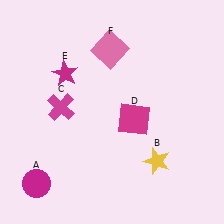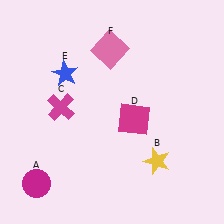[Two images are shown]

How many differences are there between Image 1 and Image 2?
There is 1 difference between the two images.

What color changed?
The star (E) changed from magenta in Image 1 to blue in Image 2.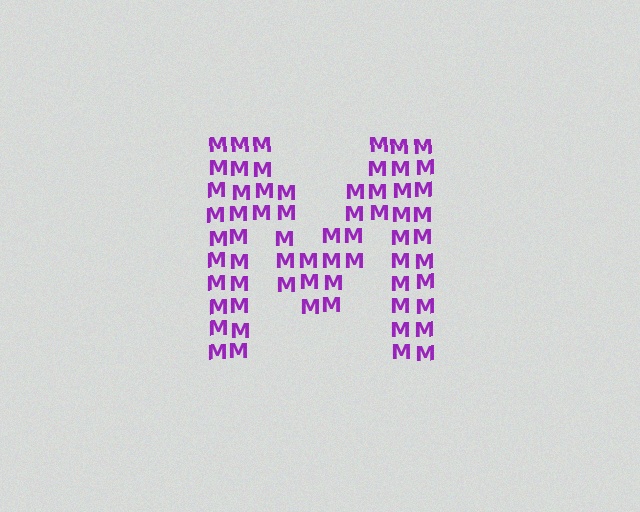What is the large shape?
The large shape is the letter M.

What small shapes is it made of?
It is made of small letter M's.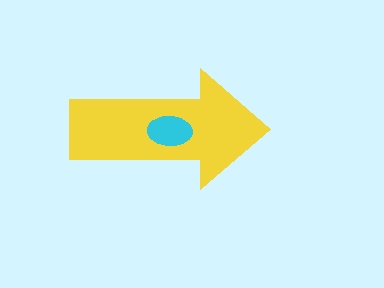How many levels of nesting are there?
2.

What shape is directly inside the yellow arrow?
The cyan ellipse.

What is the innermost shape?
The cyan ellipse.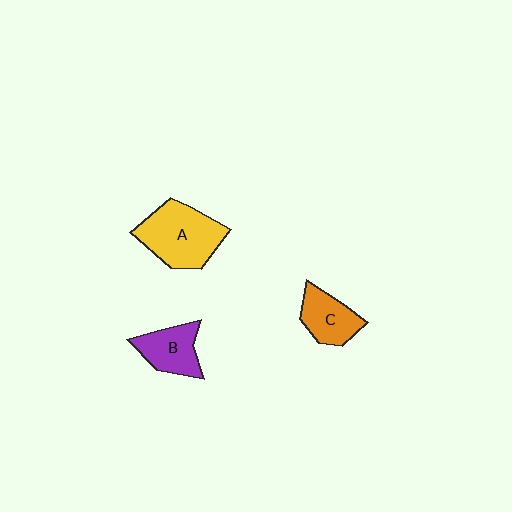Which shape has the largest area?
Shape A (yellow).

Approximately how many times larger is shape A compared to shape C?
Approximately 1.7 times.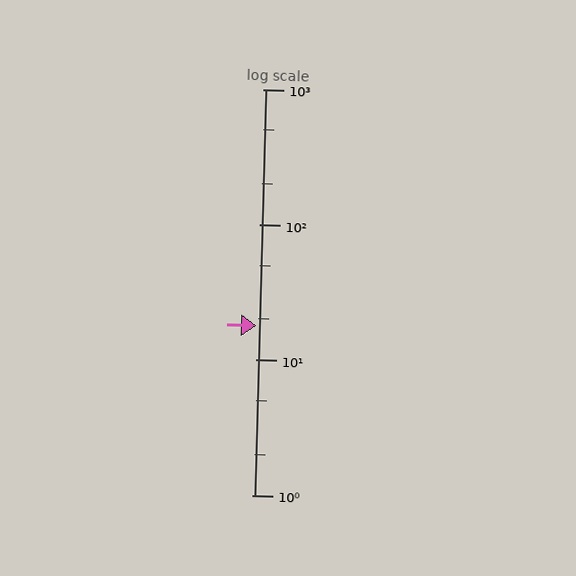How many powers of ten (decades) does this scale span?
The scale spans 3 decades, from 1 to 1000.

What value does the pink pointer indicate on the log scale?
The pointer indicates approximately 18.